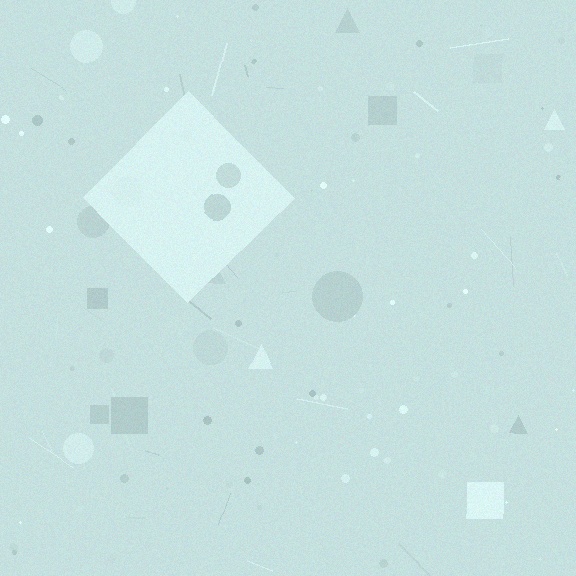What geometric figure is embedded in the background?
A diamond is embedded in the background.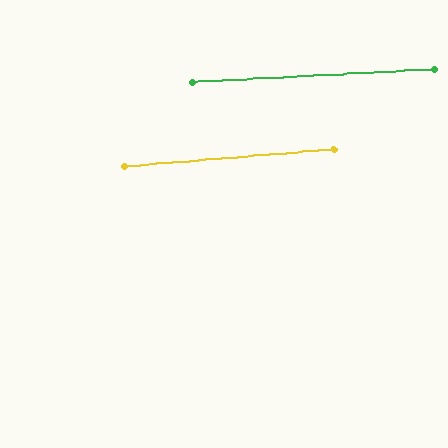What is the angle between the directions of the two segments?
Approximately 1 degree.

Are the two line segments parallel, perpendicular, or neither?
Parallel — their directions differ by only 1.4°.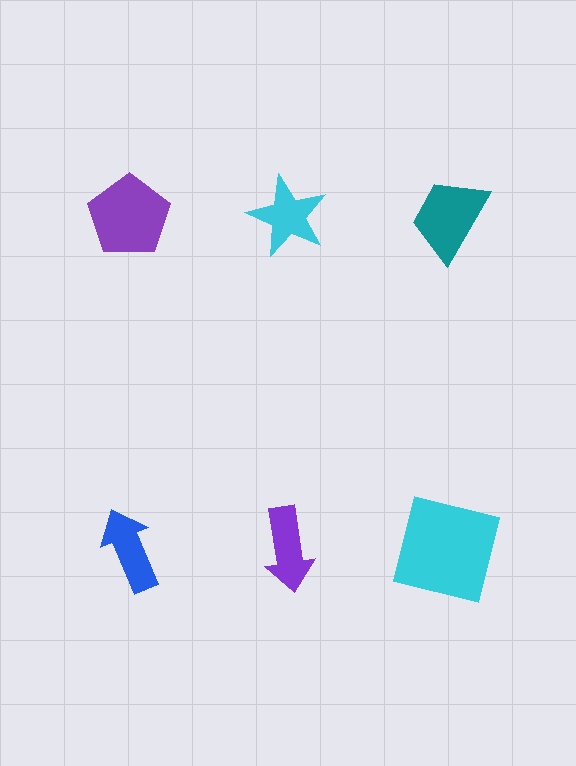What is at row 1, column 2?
A cyan star.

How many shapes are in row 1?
3 shapes.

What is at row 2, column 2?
A purple arrow.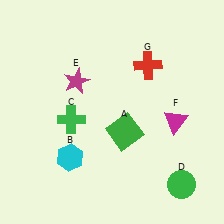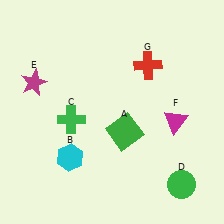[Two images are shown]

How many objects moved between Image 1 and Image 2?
1 object moved between the two images.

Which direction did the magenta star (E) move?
The magenta star (E) moved left.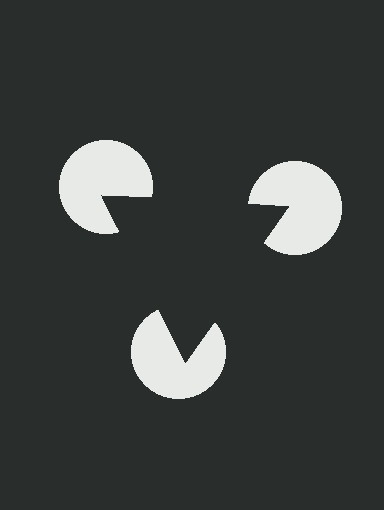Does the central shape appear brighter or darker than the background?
It typically appears slightly darker than the background, even though no actual brightness change is drawn.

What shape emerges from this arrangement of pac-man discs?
An illusory triangle — its edges are inferred from the aligned wedge cuts in the pac-man discs, not physically drawn.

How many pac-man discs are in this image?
There are 3 — one at each vertex of the illusory triangle.